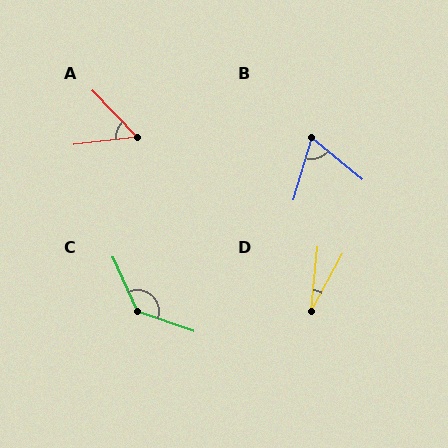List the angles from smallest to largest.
D (23°), A (53°), B (67°), C (133°).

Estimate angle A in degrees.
Approximately 53 degrees.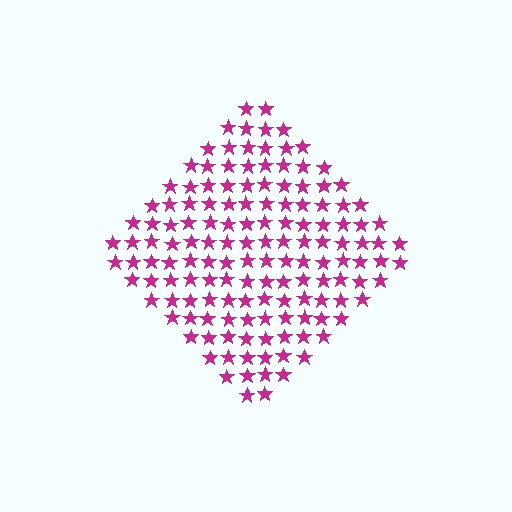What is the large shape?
The large shape is a diamond.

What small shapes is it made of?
It is made of small stars.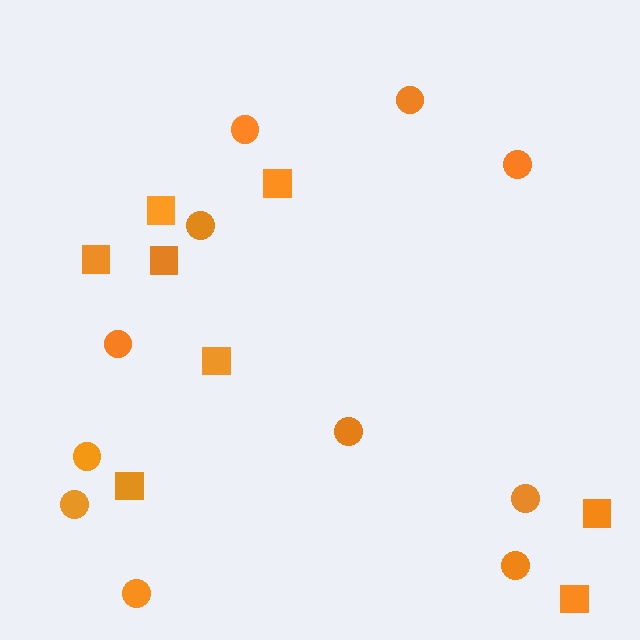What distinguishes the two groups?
There are 2 groups: one group of circles (11) and one group of squares (8).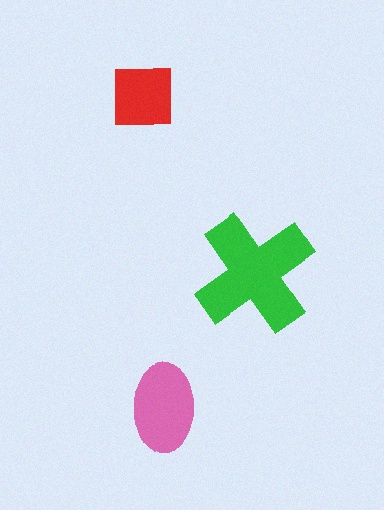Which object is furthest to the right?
The green cross is rightmost.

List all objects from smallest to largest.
The red square, the pink ellipse, the green cross.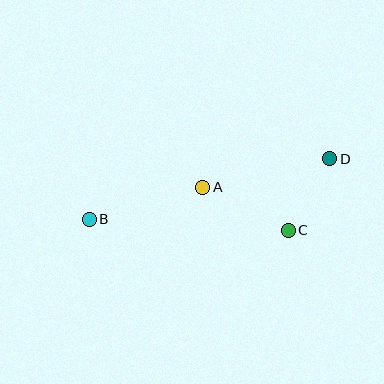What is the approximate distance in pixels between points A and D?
The distance between A and D is approximately 130 pixels.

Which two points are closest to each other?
Points C and D are closest to each other.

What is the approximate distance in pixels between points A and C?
The distance between A and C is approximately 96 pixels.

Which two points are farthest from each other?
Points B and D are farthest from each other.